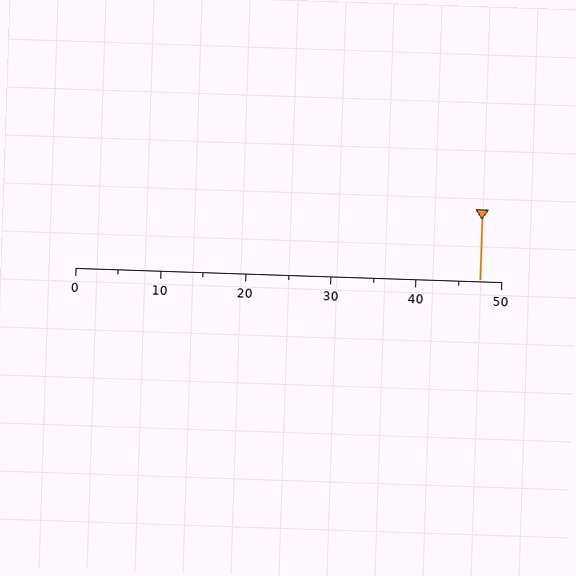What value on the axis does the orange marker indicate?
The marker indicates approximately 47.5.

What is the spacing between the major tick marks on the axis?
The major ticks are spaced 10 apart.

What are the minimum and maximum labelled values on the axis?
The axis runs from 0 to 50.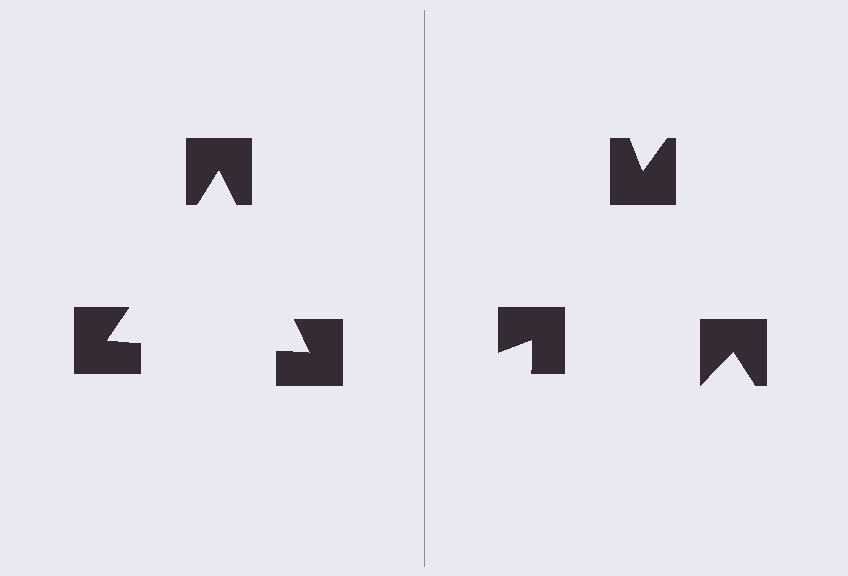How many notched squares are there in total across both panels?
6 — 3 on each side.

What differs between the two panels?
The notched squares are positioned identically on both sides; only the wedge orientations differ. On the left they align to a triangle; on the right they are misaligned.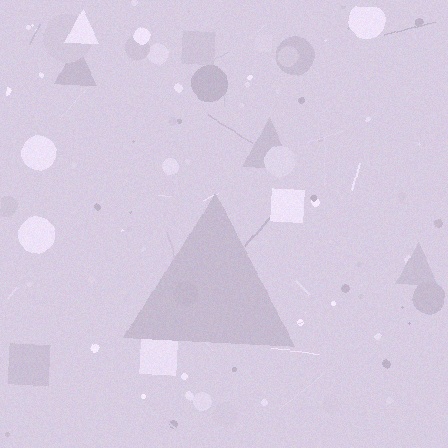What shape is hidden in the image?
A triangle is hidden in the image.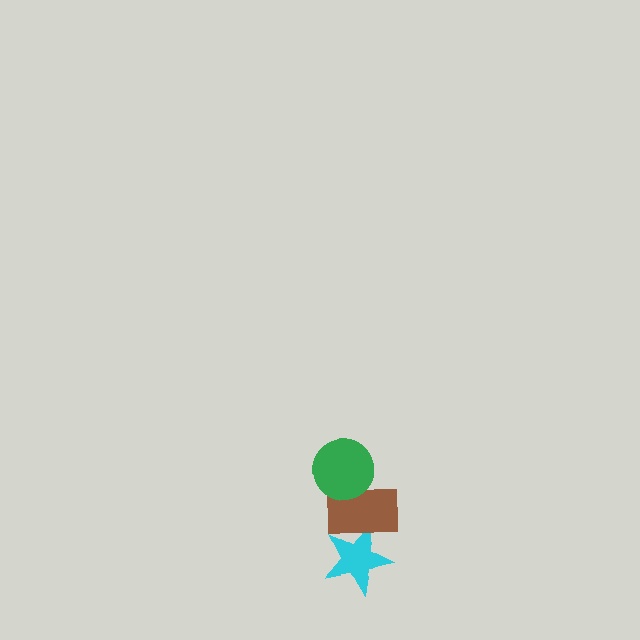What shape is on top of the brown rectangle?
The green circle is on top of the brown rectangle.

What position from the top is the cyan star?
The cyan star is 3rd from the top.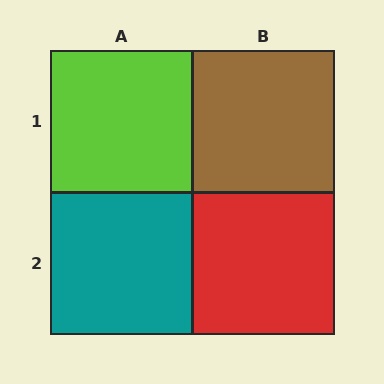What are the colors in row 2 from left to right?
Teal, red.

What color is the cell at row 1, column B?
Brown.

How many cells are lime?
1 cell is lime.